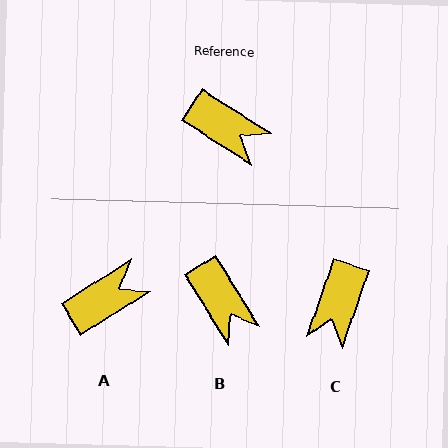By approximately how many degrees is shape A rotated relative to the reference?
Approximately 65 degrees counter-clockwise.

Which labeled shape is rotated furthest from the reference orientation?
C, about 77 degrees away.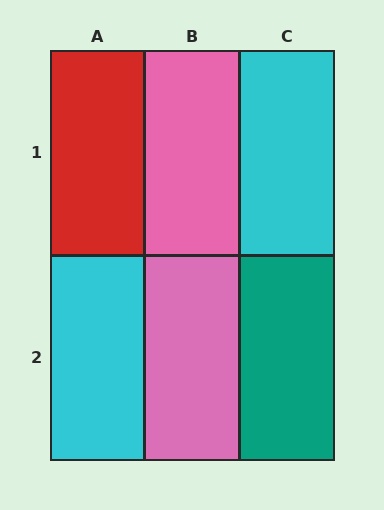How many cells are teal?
1 cell is teal.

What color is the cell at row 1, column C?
Cyan.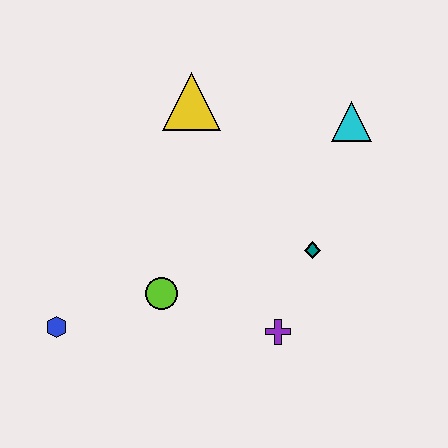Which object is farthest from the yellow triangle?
The blue hexagon is farthest from the yellow triangle.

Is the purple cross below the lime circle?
Yes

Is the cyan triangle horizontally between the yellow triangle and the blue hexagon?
No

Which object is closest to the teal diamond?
The purple cross is closest to the teal diamond.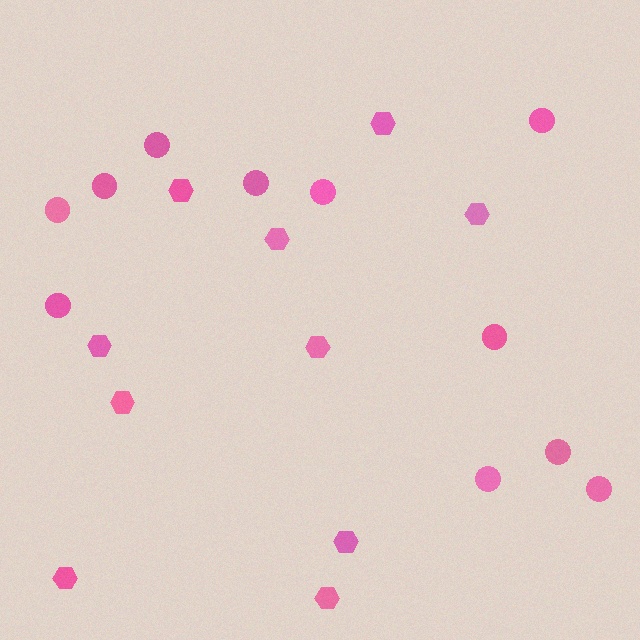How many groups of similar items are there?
There are 2 groups: one group of circles (11) and one group of hexagons (10).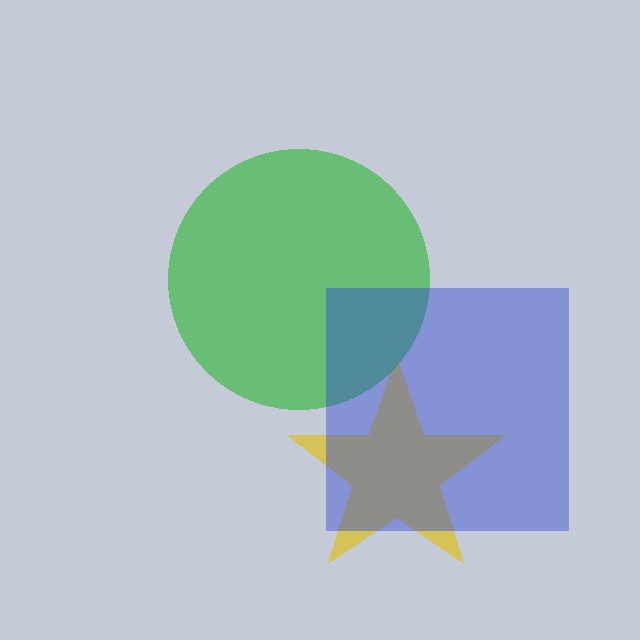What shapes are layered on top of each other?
The layered shapes are: a yellow star, a green circle, a blue square.